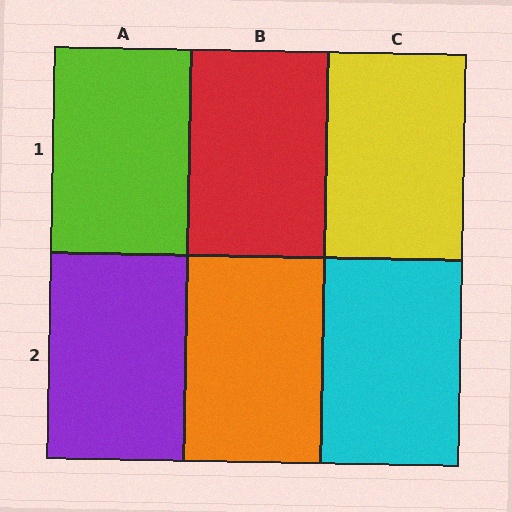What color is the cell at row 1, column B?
Red.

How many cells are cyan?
1 cell is cyan.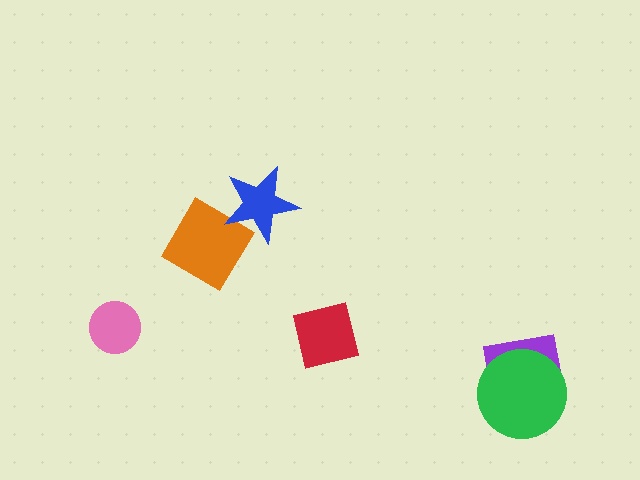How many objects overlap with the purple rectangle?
1 object overlaps with the purple rectangle.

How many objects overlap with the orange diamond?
1 object overlaps with the orange diamond.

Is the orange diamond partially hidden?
Yes, it is partially covered by another shape.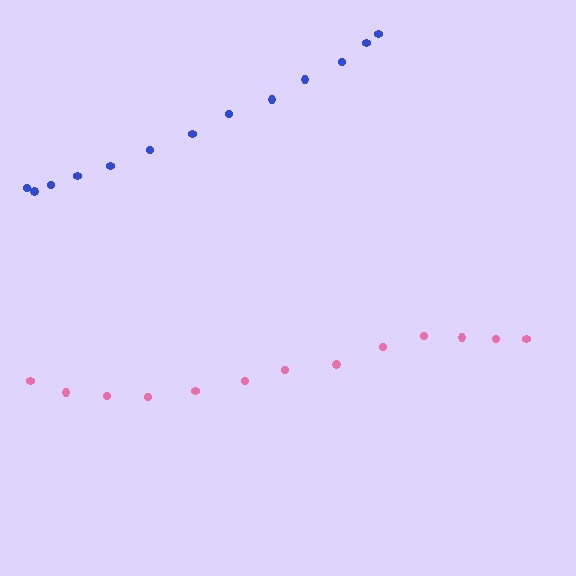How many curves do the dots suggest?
There are 2 distinct paths.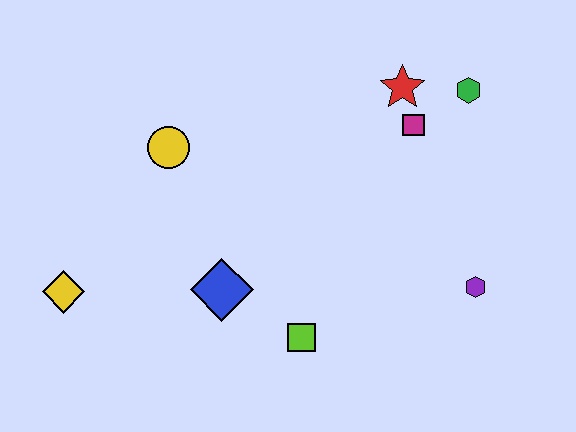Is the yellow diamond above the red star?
No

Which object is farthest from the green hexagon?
The yellow diamond is farthest from the green hexagon.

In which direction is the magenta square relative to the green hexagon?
The magenta square is to the left of the green hexagon.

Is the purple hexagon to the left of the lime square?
No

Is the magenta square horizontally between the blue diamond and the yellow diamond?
No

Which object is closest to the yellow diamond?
The blue diamond is closest to the yellow diamond.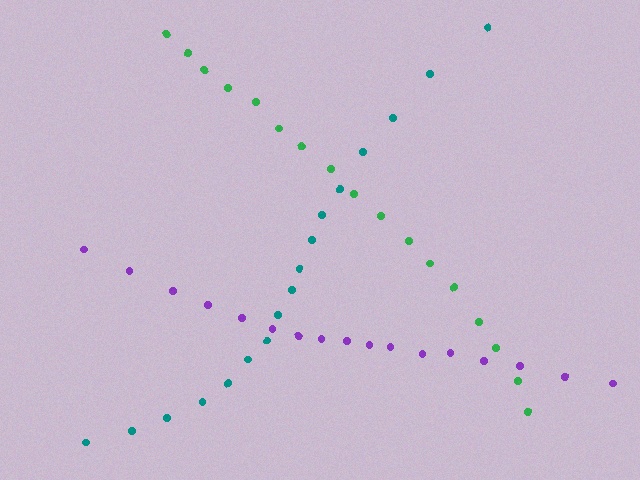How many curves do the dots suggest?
There are 3 distinct paths.